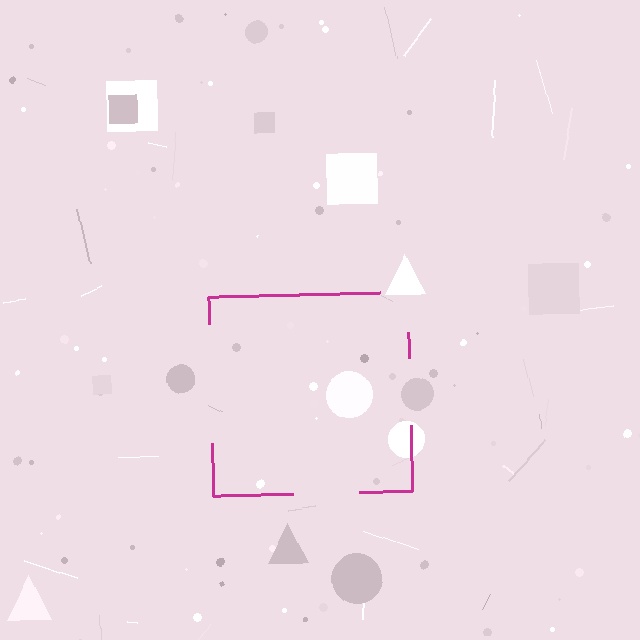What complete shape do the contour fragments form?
The contour fragments form a square.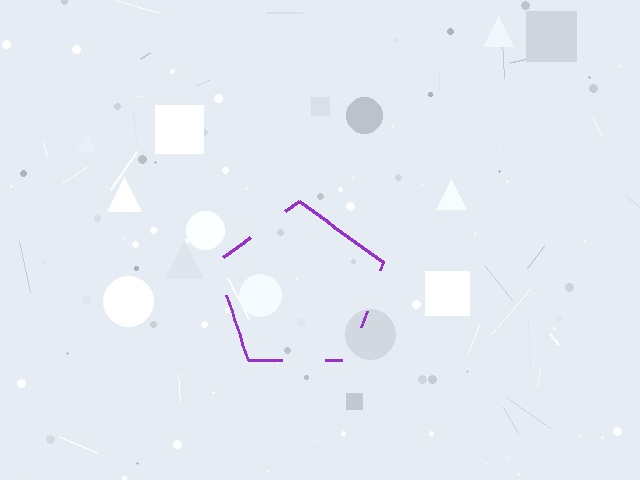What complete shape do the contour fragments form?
The contour fragments form a pentagon.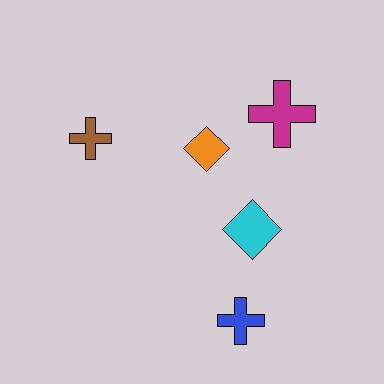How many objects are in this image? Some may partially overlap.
There are 5 objects.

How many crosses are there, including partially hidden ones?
There are 3 crosses.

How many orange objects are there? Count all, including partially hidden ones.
There is 1 orange object.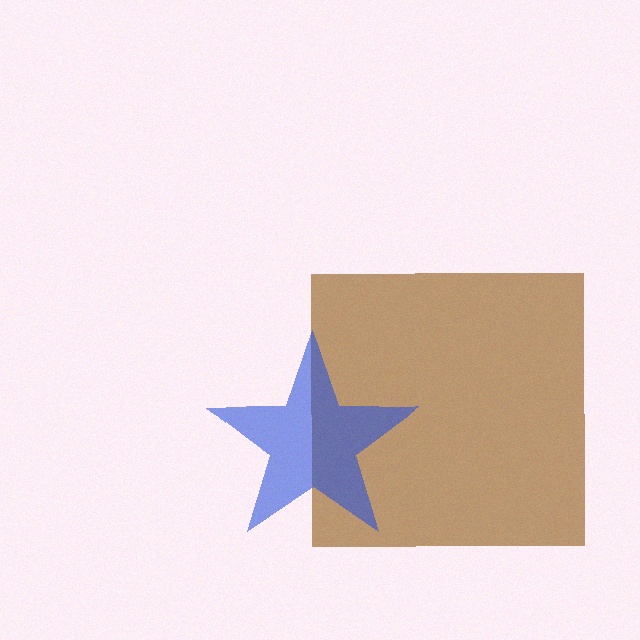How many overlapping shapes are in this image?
There are 2 overlapping shapes in the image.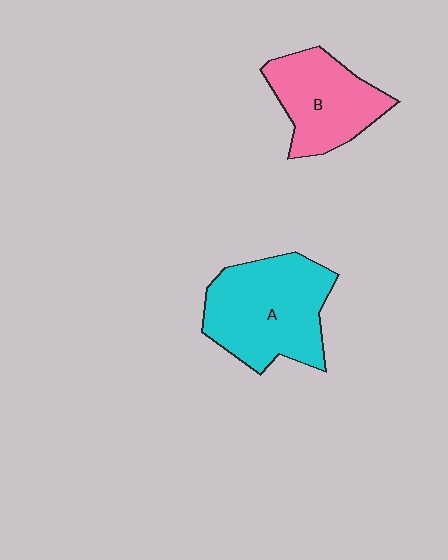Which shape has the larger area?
Shape A (cyan).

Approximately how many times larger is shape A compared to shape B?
Approximately 1.4 times.